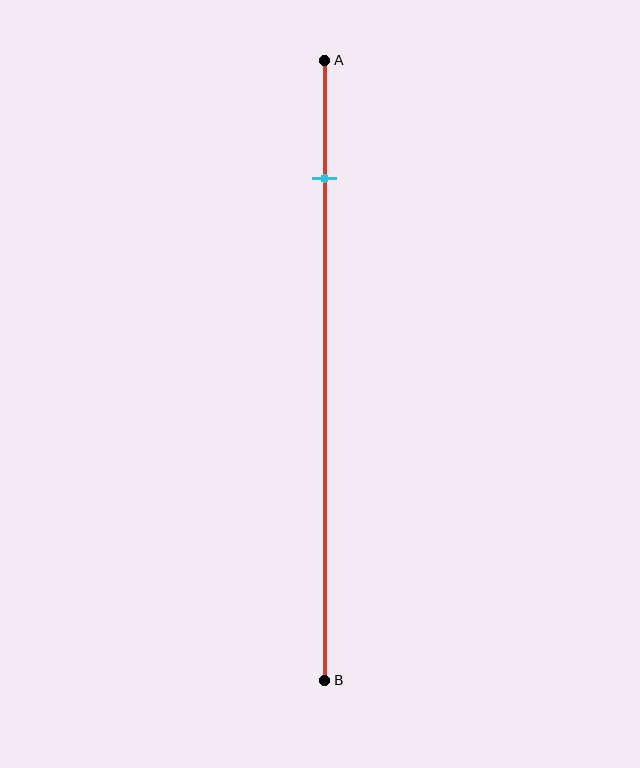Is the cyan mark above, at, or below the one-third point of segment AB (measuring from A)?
The cyan mark is above the one-third point of segment AB.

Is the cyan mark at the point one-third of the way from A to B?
No, the mark is at about 20% from A, not at the 33% one-third point.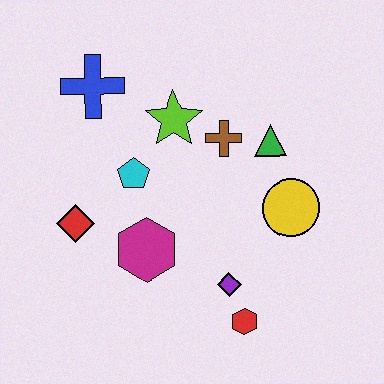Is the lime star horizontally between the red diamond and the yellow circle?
Yes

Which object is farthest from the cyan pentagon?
The red hexagon is farthest from the cyan pentagon.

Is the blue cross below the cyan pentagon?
No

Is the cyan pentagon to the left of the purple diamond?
Yes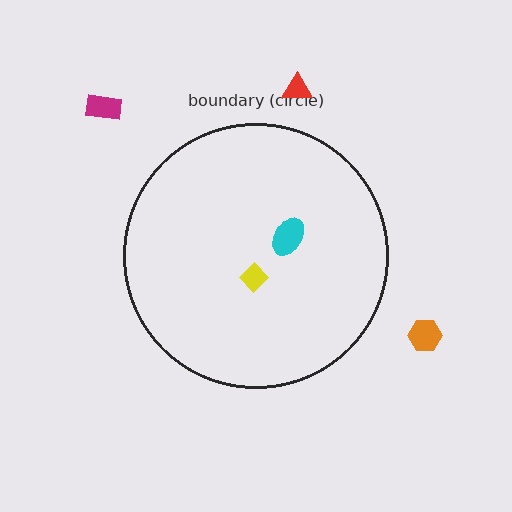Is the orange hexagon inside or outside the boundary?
Outside.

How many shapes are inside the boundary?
2 inside, 3 outside.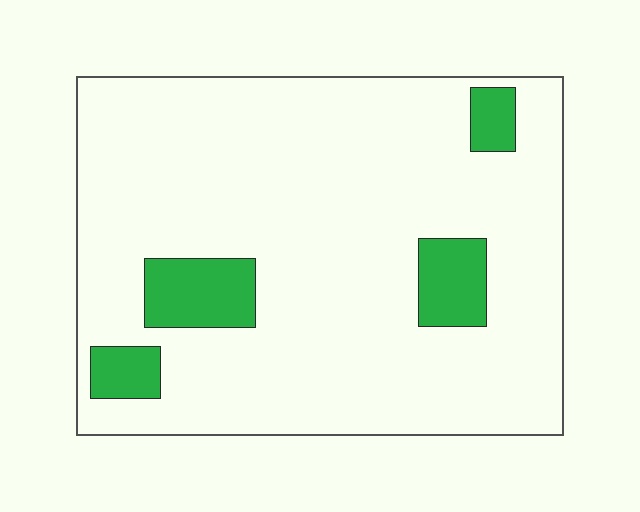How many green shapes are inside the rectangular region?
4.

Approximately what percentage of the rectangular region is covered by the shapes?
Approximately 10%.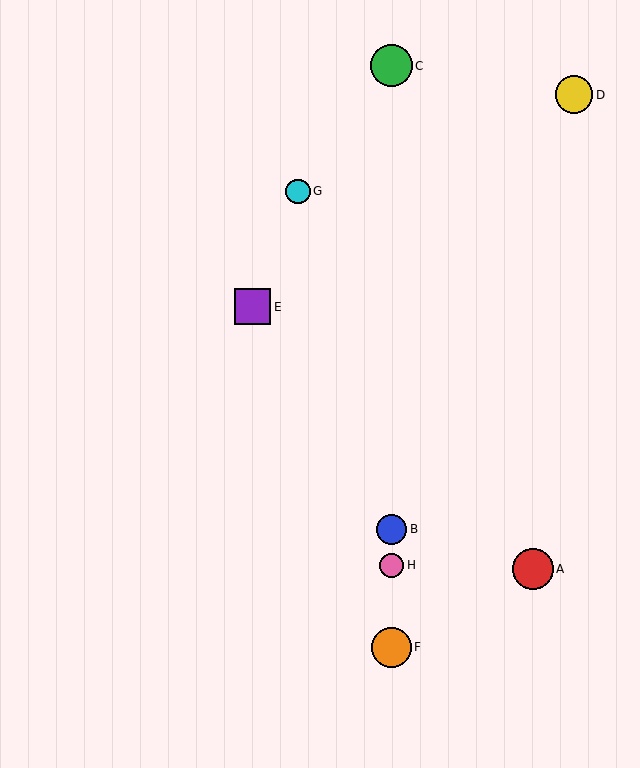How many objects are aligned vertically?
4 objects (B, C, F, H) are aligned vertically.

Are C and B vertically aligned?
Yes, both are at x≈392.